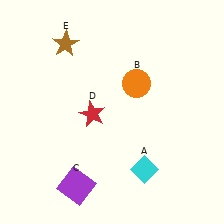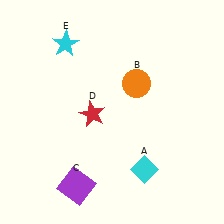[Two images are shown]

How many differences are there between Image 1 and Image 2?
There is 1 difference between the two images.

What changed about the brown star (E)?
In Image 1, E is brown. In Image 2, it changed to cyan.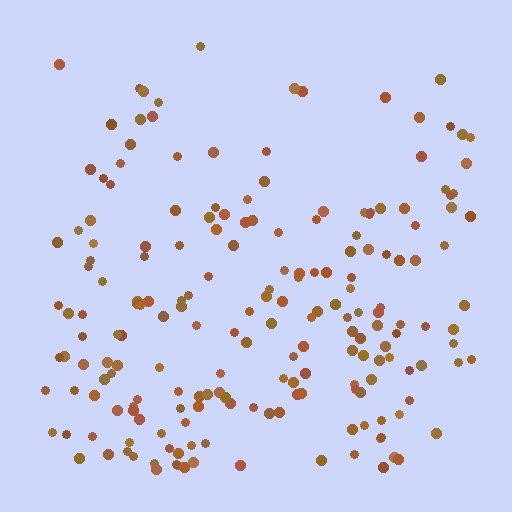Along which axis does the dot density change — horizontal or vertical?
Vertical.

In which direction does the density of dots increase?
From top to bottom, with the bottom side densest.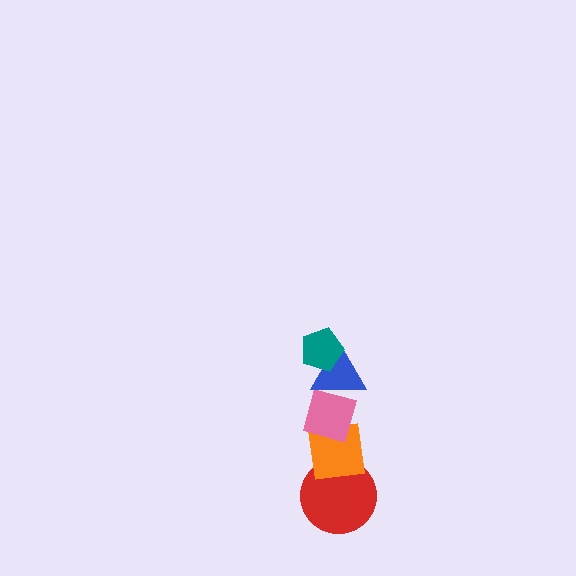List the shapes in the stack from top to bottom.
From top to bottom: the teal pentagon, the blue triangle, the pink diamond, the orange square, the red circle.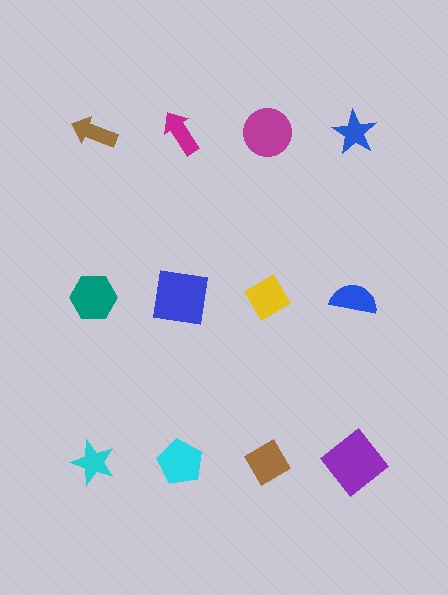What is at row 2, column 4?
A blue semicircle.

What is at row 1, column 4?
A blue star.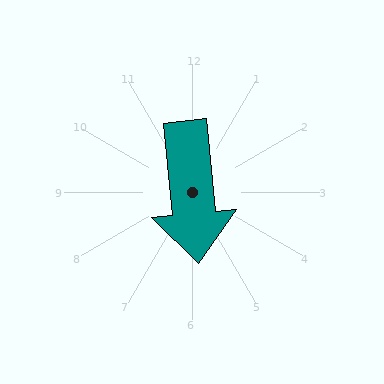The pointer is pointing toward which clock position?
Roughly 6 o'clock.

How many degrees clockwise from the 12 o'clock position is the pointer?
Approximately 174 degrees.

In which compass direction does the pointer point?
South.